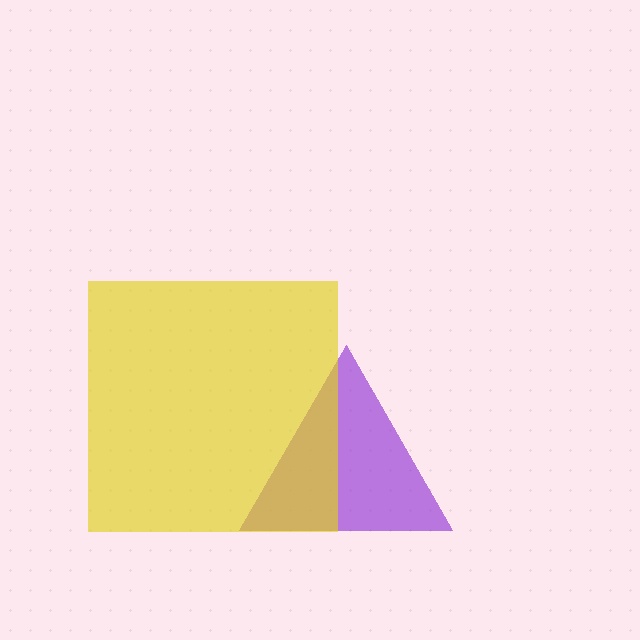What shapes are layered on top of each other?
The layered shapes are: a purple triangle, a yellow square.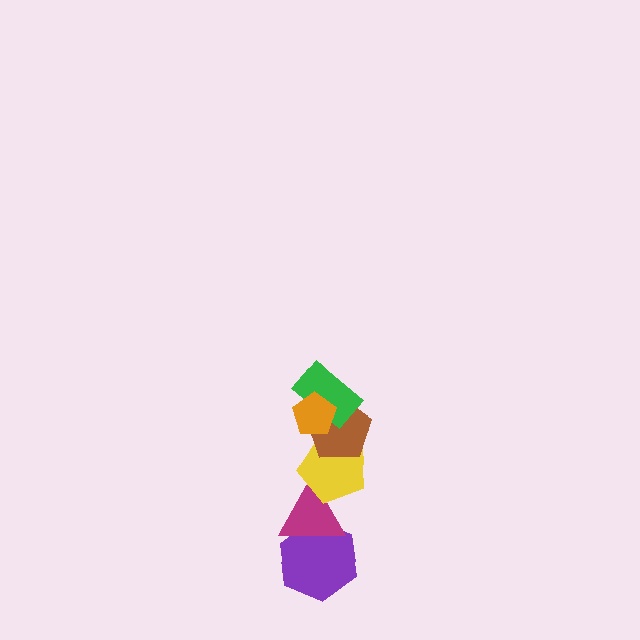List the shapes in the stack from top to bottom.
From top to bottom: the orange pentagon, the green rectangle, the brown pentagon, the yellow pentagon, the magenta triangle, the purple hexagon.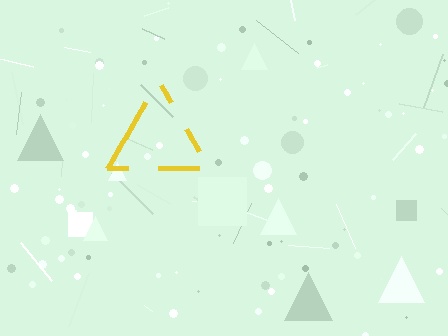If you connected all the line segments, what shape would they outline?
They would outline a triangle.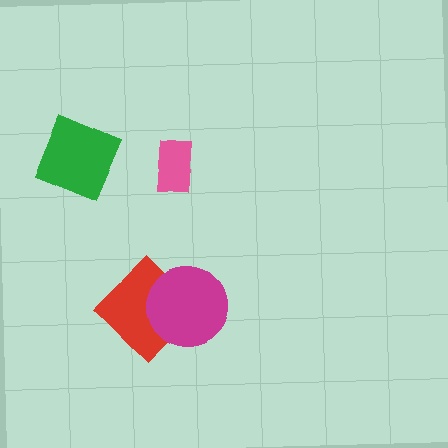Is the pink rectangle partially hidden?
No, no other shape covers it.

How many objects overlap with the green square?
0 objects overlap with the green square.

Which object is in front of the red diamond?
The magenta circle is in front of the red diamond.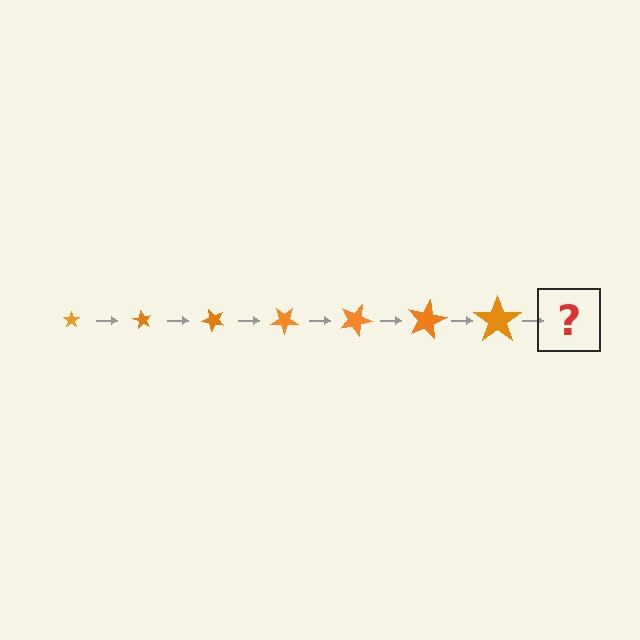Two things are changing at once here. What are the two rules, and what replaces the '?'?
The two rules are that the star grows larger each step and it rotates 60 degrees each step. The '?' should be a star, larger than the previous one and rotated 420 degrees from the start.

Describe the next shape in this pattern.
It should be a star, larger than the previous one and rotated 420 degrees from the start.